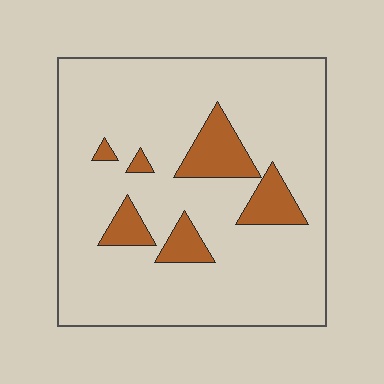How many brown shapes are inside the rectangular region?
6.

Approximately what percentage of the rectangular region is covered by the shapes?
Approximately 15%.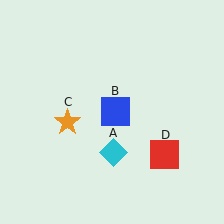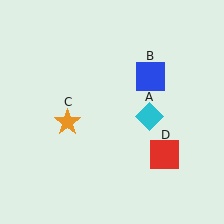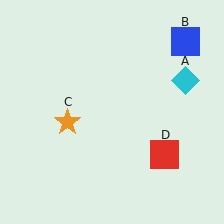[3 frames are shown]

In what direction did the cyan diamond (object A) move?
The cyan diamond (object A) moved up and to the right.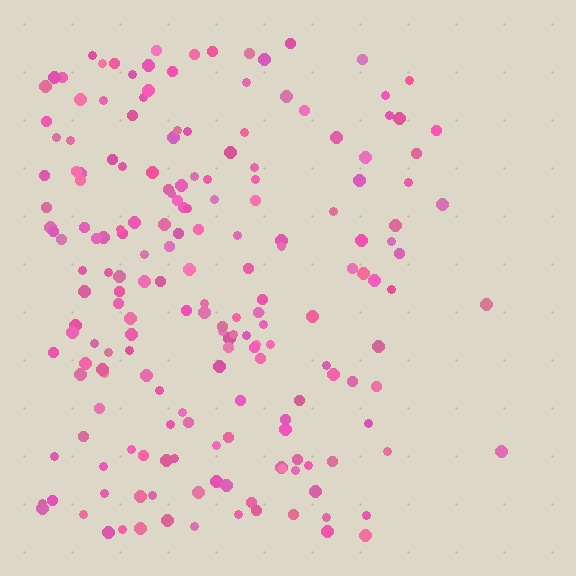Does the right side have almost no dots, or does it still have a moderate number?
Still a moderate number, just noticeably fewer than the left.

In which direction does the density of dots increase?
From right to left, with the left side densest.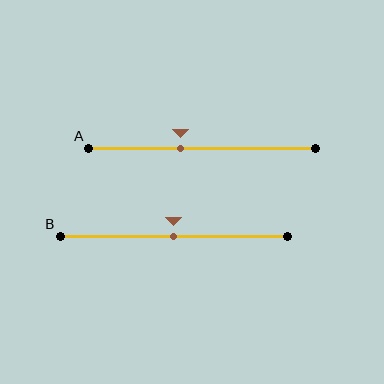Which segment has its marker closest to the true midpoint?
Segment B has its marker closest to the true midpoint.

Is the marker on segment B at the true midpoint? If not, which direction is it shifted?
Yes, the marker on segment B is at the true midpoint.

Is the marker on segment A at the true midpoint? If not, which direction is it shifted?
No, the marker on segment A is shifted to the left by about 9% of the segment length.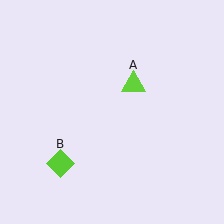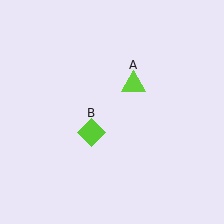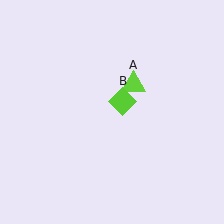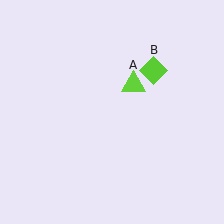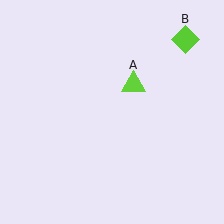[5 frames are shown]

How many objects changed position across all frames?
1 object changed position: lime diamond (object B).